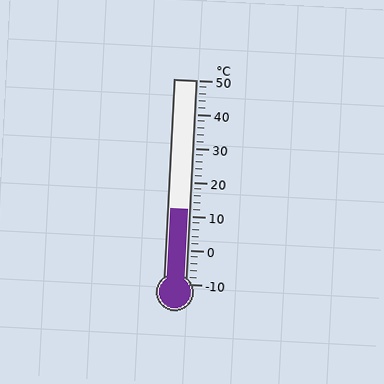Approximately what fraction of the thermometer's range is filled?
The thermometer is filled to approximately 35% of its range.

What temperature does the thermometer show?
The thermometer shows approximately 12°C.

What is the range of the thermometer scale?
The thermometer scale ranges from -10°C to 50°C.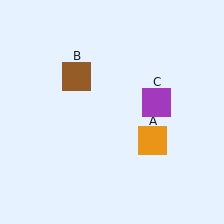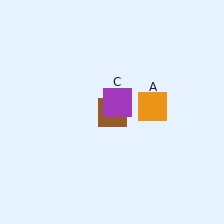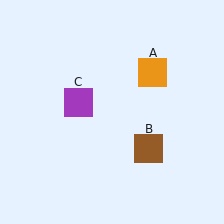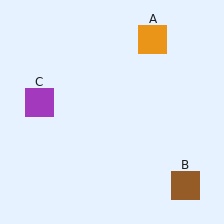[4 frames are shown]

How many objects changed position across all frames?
3 objects changed position: orange square (object A), brown square (object B), purple square (object C).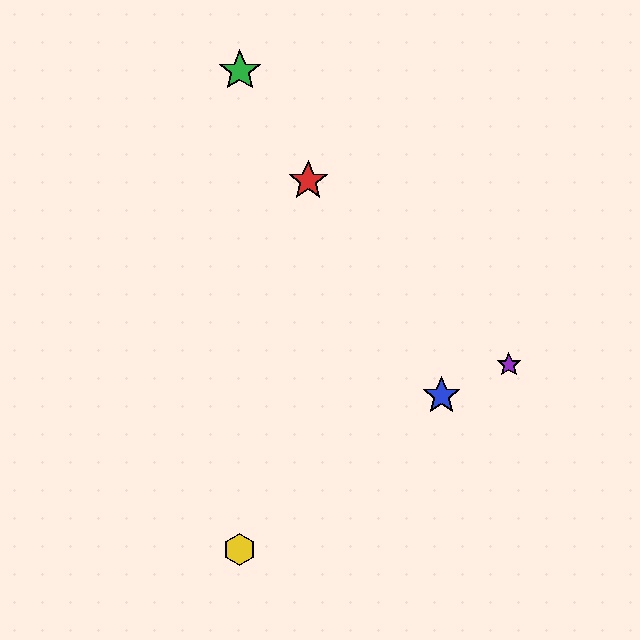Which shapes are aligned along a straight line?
The red star, the blue star, the green star are aligned along a straight line.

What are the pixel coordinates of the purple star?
The purple star is at (509, 365).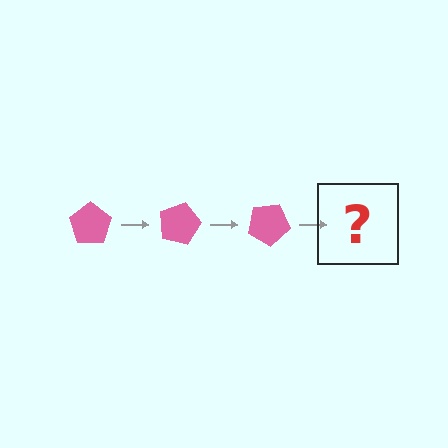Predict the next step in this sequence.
The next step is a pink pentagon rotated 45 degrees.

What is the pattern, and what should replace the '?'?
The pattern is that the pentagon rotates 15 degrees each step. The '?' should be a pink pentagon rotated 45 degrees.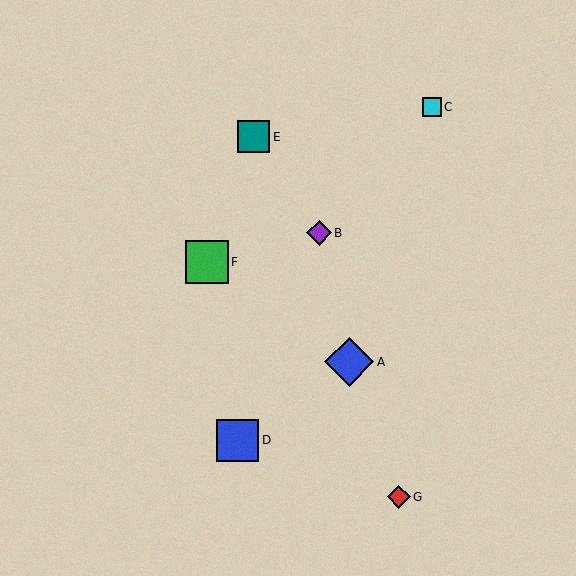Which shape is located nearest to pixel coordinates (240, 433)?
The blue square (labeled D) at (238, 440) is nearest to that location.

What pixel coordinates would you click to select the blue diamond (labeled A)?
Click at (349, 362) to select the blue diamond A.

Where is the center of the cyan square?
The center of the cyan square is at (432, 107).